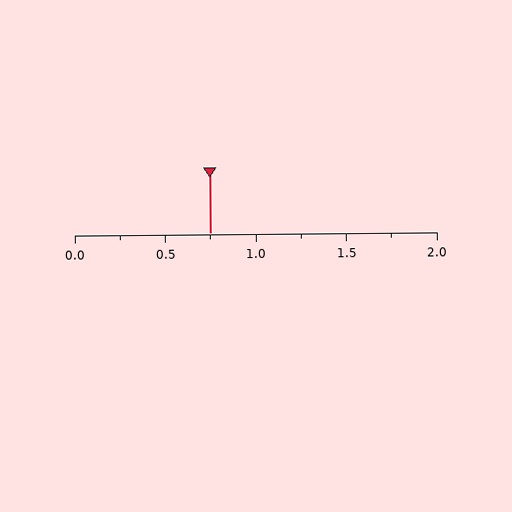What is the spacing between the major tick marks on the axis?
The major ticks are spaced 0.5 apart.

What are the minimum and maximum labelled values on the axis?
The axis runs from 0.0 to 2.0.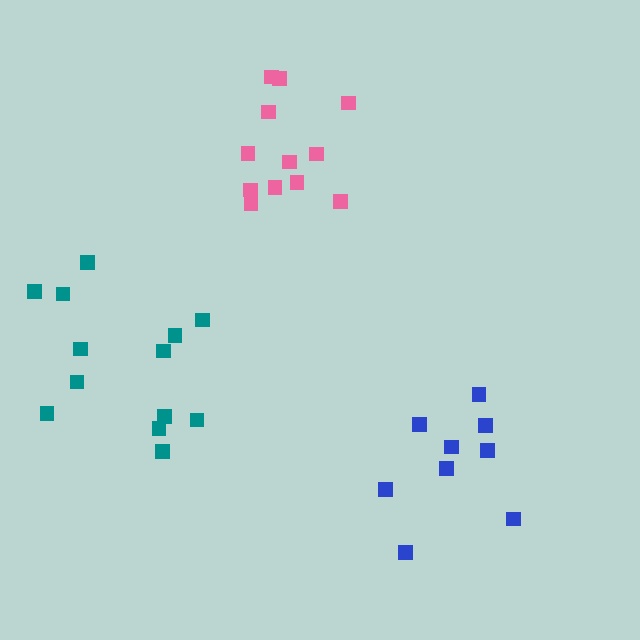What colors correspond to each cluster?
The clusters are colored: blue, pink, teal.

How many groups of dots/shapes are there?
There are 3 groups.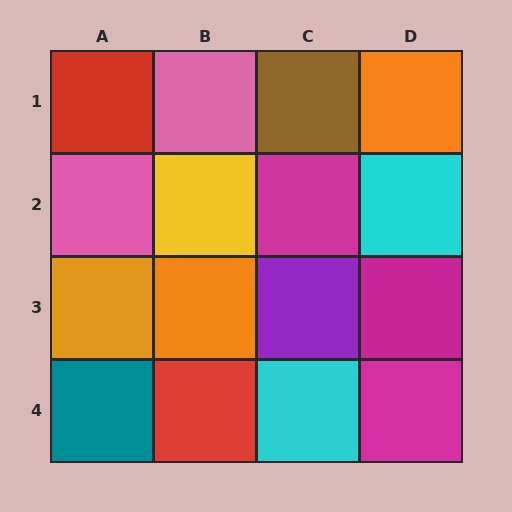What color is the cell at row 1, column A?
Red.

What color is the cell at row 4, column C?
Cyan.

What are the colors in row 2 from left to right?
Pink, yellow, magenta, cyan.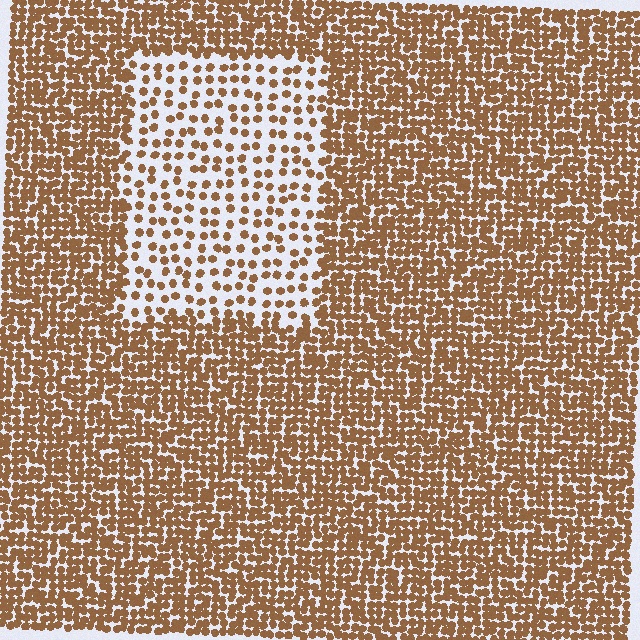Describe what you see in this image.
The image contains small brown elements arranged at two different densities. A rectangle-shaped region is visible where the elements are less densely packed than the surrounding area.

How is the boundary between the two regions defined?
The boundary is defined by a change in element density (approximately 2.5x ratio). All elements are the same color, size, and shape.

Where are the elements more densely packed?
The elements are more densely packed outside the rectangle boundary.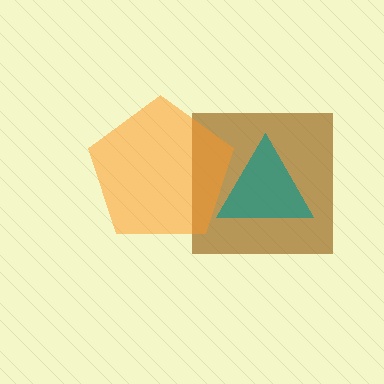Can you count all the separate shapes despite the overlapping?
Yes, there are 3 separate shapes.